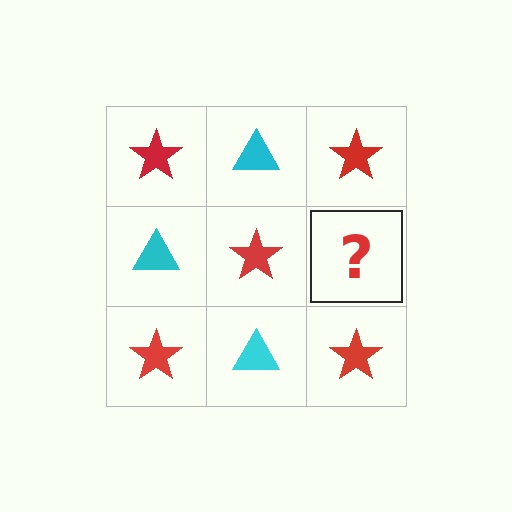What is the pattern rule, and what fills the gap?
The rule is that it alternates red star and cyan triangle in a checkerboard pattern. The gap should be filled with a cyan triangle.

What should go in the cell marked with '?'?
The missing cell should contain a cyan triangle.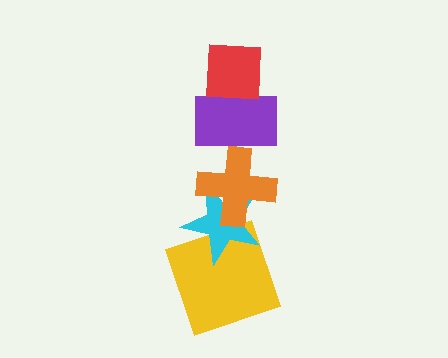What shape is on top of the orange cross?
The purple rectangle is on top of the orange cross.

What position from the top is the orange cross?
The orange cross is 3rd from the top.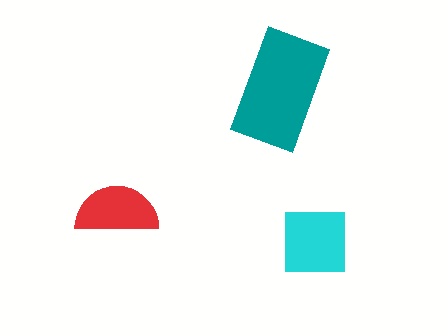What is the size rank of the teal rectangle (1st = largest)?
1st.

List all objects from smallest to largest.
The red semicircle, the cyan square, the teal rectangle.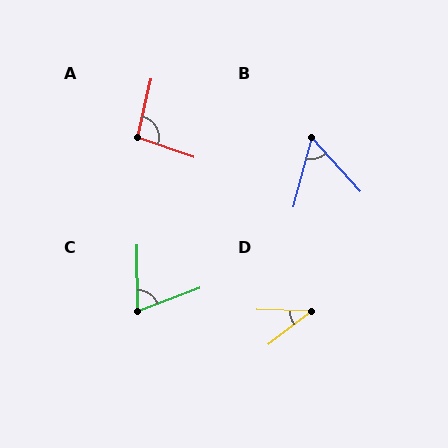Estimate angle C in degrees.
Approximately 69 degrees.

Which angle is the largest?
A, at approximately 96 degrees.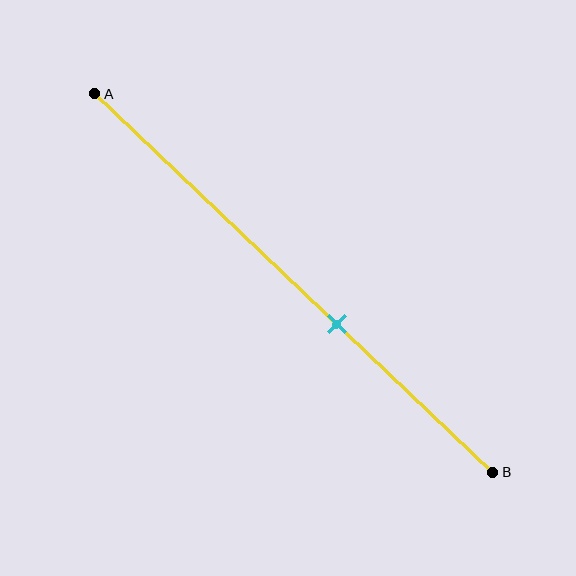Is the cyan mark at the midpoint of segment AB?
No, the mark is at about 60% from A, not at the 50% midpoint.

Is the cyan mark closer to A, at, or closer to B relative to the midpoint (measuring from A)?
The cyan mark is closer to point B than the midpoint of segment AB.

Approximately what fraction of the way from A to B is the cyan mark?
The cyan mark is approximately 60% of the way from A to B.